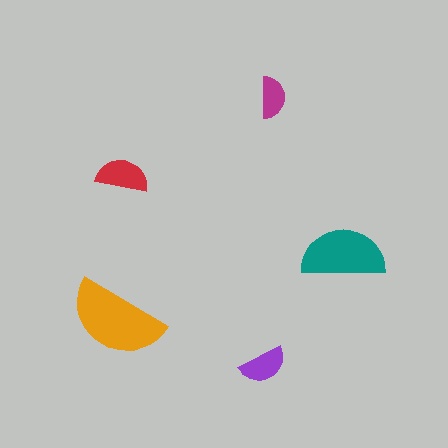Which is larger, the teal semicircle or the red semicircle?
The teal one.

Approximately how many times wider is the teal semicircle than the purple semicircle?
About 2 times wider.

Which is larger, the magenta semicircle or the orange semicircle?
The orange one.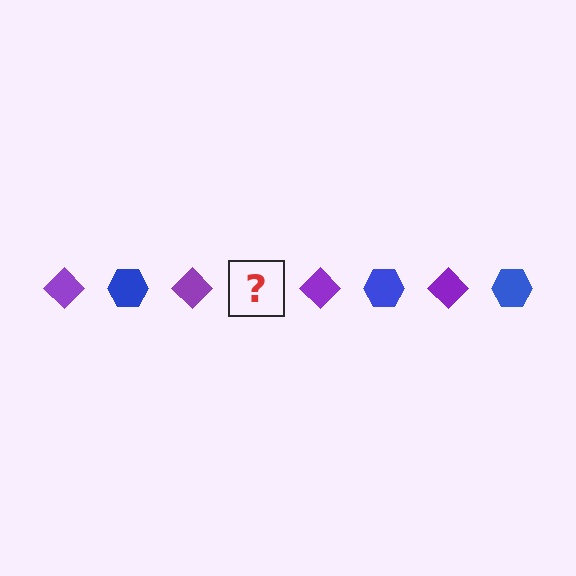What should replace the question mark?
The question mark should be replaced with a blue hexagon.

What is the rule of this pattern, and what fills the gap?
The rule is that the pattern alternates between purple diamond and blue hexagon. The gap should be filled with a blue hexagon.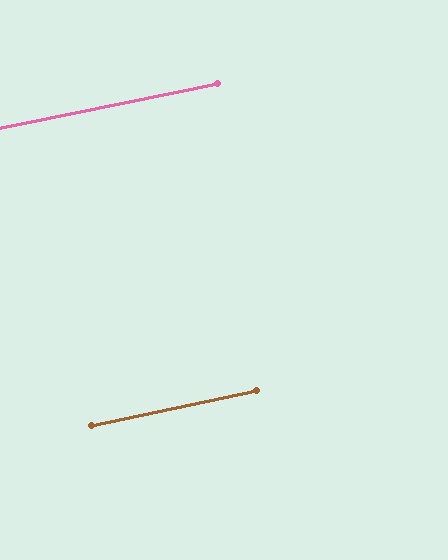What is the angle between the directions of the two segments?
Approximately 1 degree.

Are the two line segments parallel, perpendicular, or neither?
Parallel — their directions differ by only 0.5°.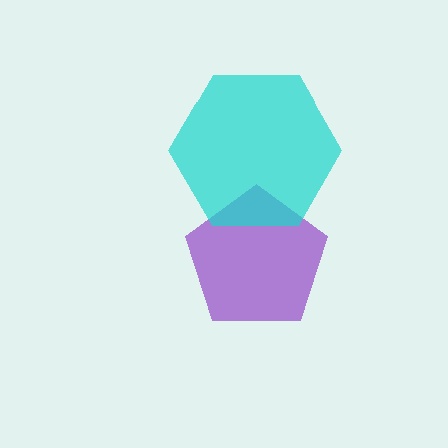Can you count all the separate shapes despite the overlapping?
Yes, there are 2 separate shapes.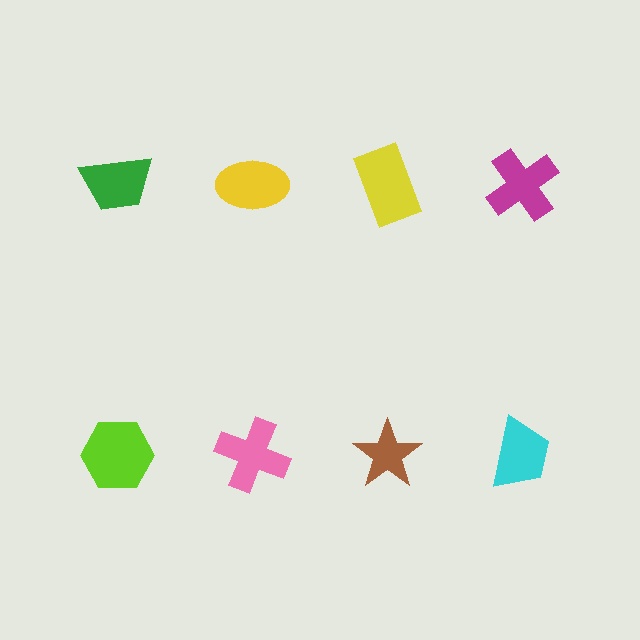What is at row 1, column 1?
A green trapezoid.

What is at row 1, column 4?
A magenta cross.